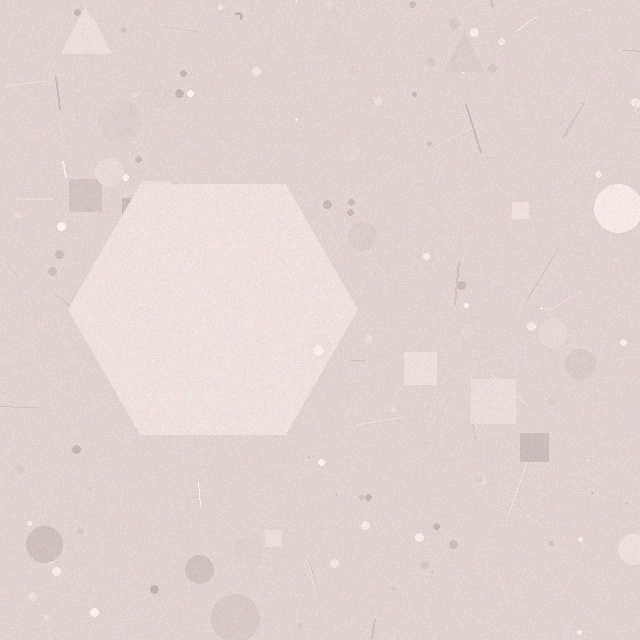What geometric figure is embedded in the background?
A hexagon is embedded in the background.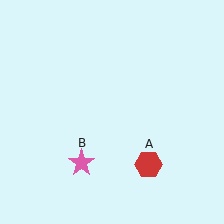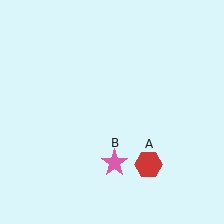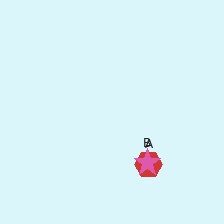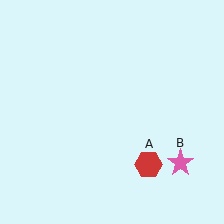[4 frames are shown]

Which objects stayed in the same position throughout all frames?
Red hexagon (object A) remained stationary.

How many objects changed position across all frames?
1 object changed position: pink star (object B).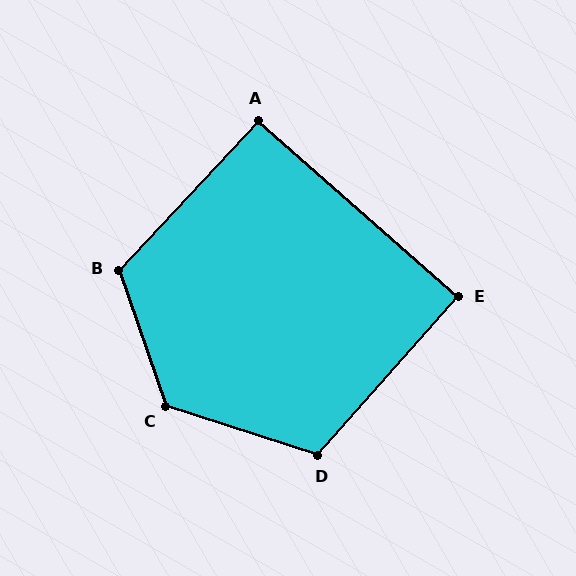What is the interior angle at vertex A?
Approximately 92 degrees (approximately right).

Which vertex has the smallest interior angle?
E, at approximately 90 degrees.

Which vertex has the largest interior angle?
C, at approximately 127 degrees.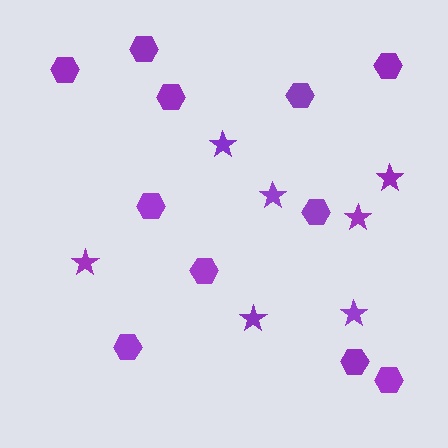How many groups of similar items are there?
There are 2 groups: one group of hexagons (11) and one group of stars (7).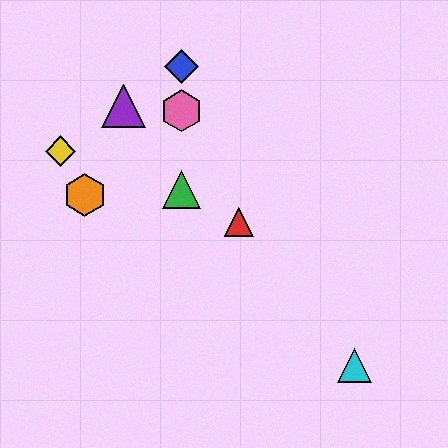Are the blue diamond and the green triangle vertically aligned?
Yes, both are at x≈181.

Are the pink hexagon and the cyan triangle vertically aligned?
No, the pink hexagon is at x≈181 and the cyan triangle is at x≈354.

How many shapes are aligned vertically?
3 shapes (the blue diamond, the green triangle, the pink hexagon) are aligned vertically.